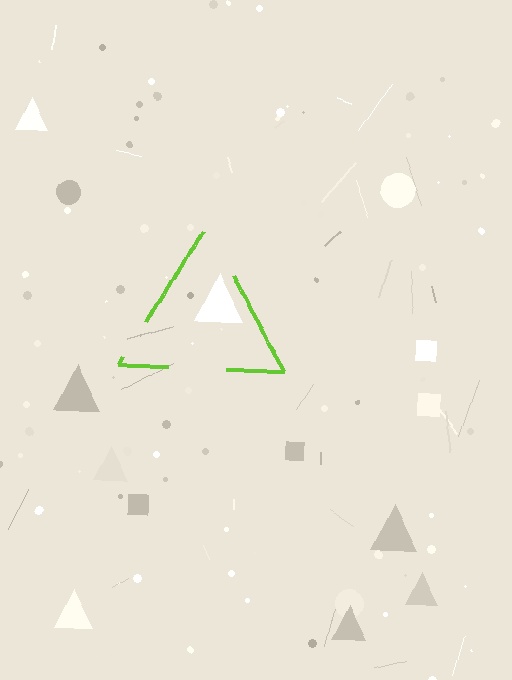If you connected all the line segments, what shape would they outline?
They would outline a triangle.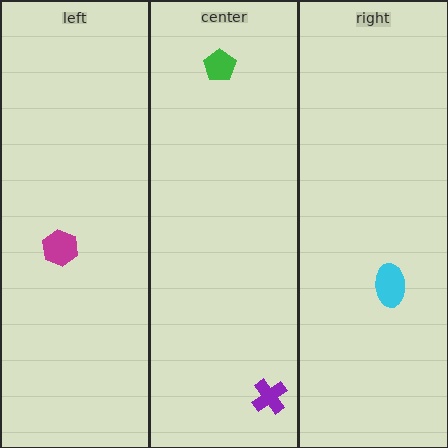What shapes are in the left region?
The magenta hexagon.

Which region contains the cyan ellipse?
The right region.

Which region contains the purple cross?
The center region.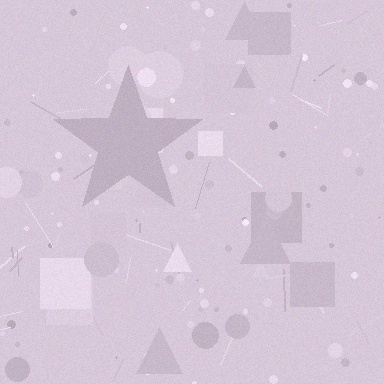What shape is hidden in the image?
A star is hidden in the image.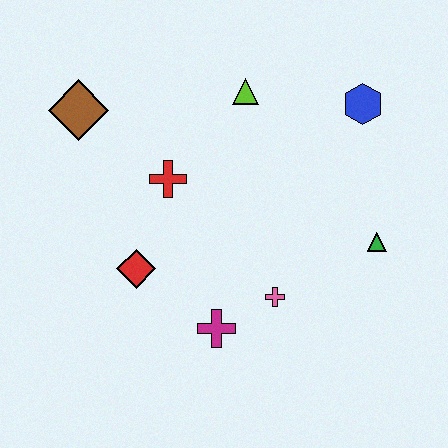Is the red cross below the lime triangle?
Yes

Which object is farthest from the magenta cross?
The blue hexagon is farthest from the magenta cross.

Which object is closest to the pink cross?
The magenta cross is closest to the pink cross.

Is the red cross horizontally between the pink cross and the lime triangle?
No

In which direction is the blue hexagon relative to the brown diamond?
The blue hexagon is to the right of the brown diamond.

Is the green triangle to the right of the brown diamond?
Yes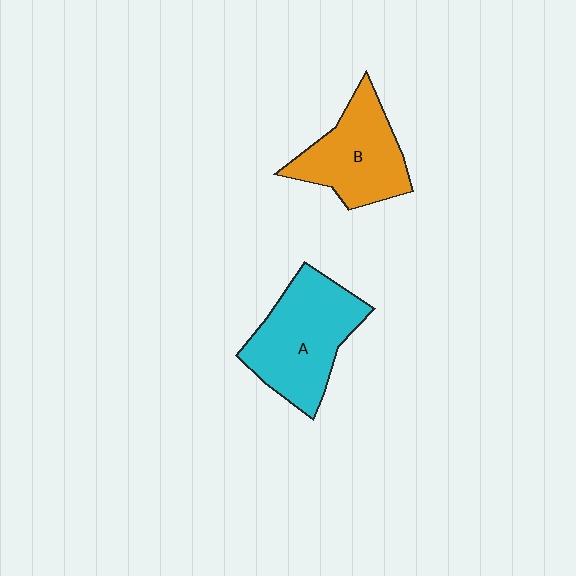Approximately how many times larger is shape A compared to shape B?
Approximately 1.2 times.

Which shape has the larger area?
Shape A (cyan).